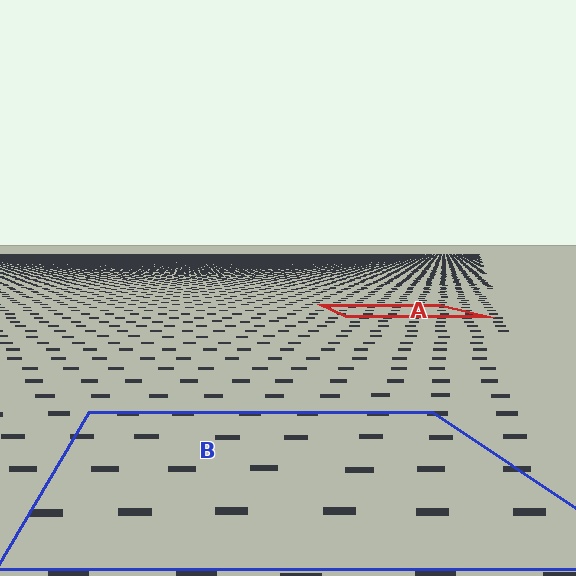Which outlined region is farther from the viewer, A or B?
Region A is farther from the viewer — the texture elements inside it appear smaller and more densely packed.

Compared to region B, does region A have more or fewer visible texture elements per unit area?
Region A has more texture elements per unit area — they are packed more densely because it is farther away.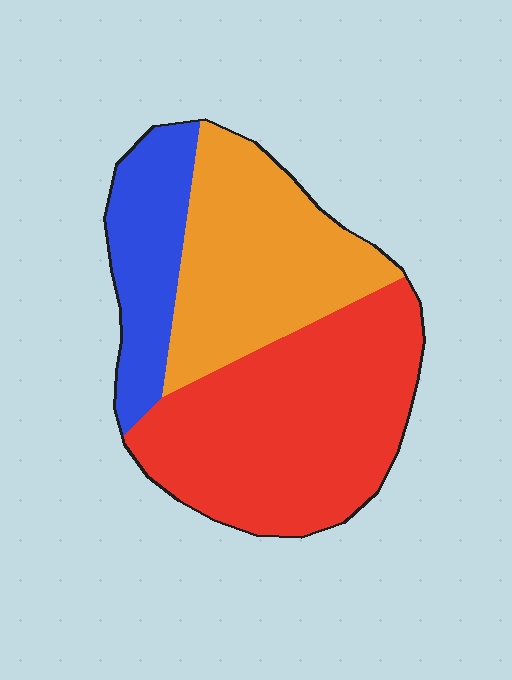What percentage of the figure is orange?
Orange covers around 35% of the figure.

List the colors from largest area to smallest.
From largest to smallest: red, orange, blue.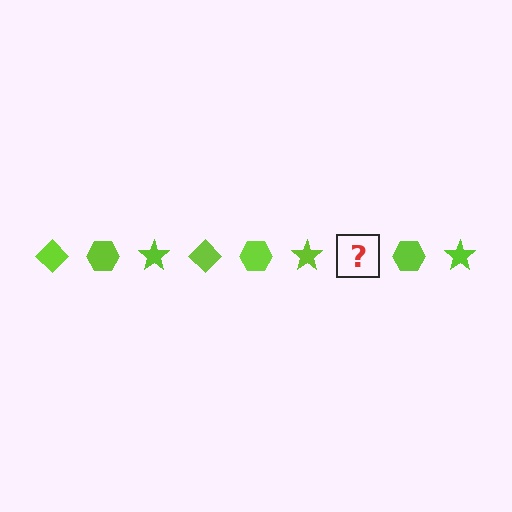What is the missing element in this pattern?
The missing element is a lime diamond.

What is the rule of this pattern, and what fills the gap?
The rule is that the pattern cycles through diamond, hexagon, star shapes in lime. The gap should be filled with a lime diamond.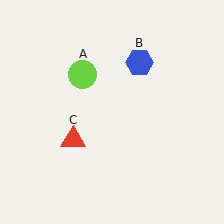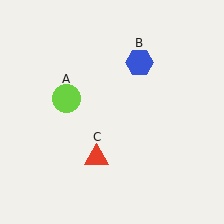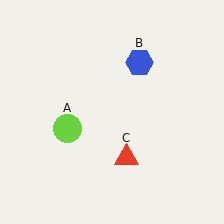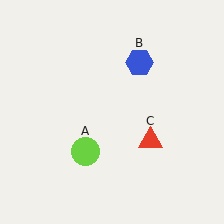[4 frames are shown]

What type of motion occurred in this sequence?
The lime circle (object A), red triangle (object C) rotated counterclockwise around the center of the scene.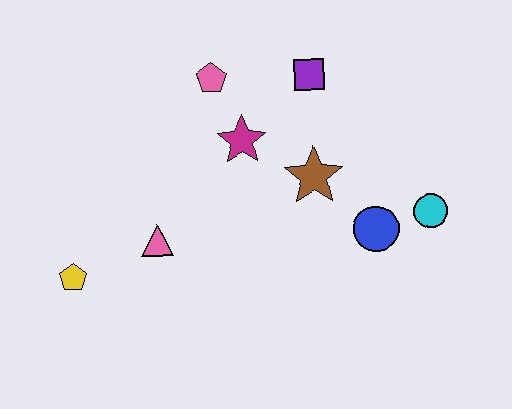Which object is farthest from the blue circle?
The yellow pentagon is farthest from the blue circle.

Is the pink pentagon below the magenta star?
No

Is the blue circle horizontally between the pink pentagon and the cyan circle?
Yes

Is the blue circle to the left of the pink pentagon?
No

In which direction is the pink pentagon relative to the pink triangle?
The pink pentagon is above the pink triangle.